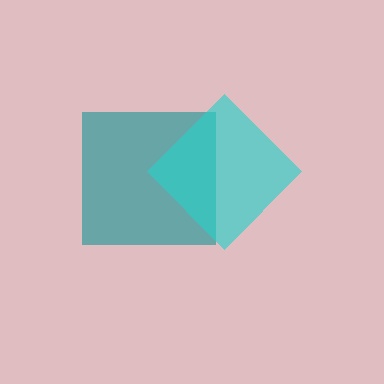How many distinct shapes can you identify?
There are 2 distinct shapes: a teal square, a cyan diamond.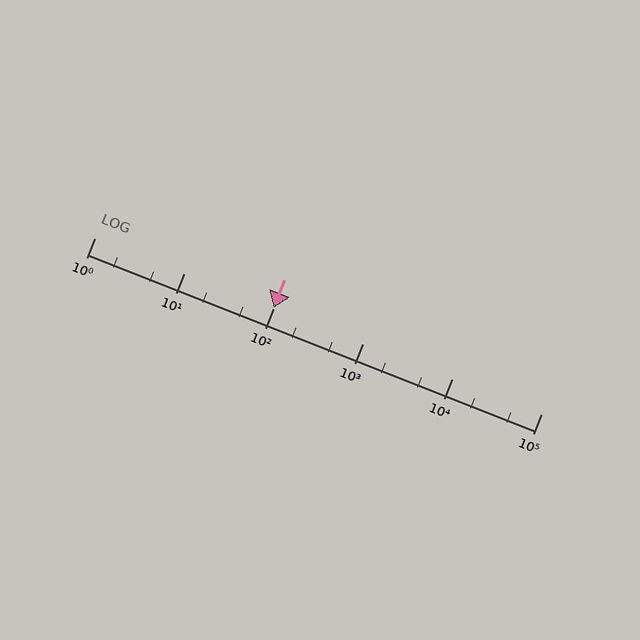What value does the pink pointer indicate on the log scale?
The pointer indicates approximately 100.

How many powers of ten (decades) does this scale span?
The scale spans 5 decades, from 1 to 100000.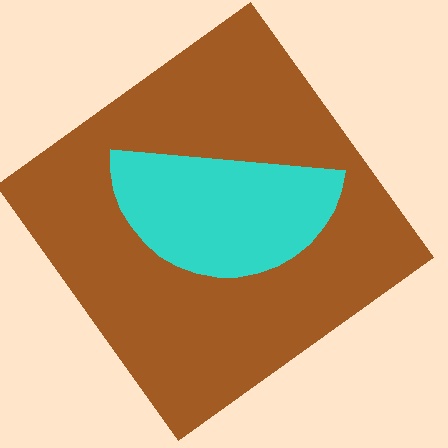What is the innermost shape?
The cyan semicircle.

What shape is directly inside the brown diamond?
The cyan semicircle.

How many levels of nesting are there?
2.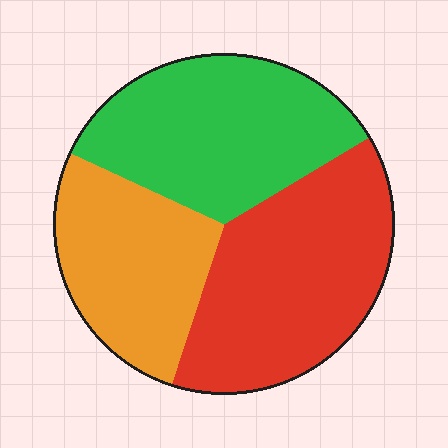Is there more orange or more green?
Green.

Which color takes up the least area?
Orange, at roughly 25%.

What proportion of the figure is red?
Red takes up between a third and a half of the figure.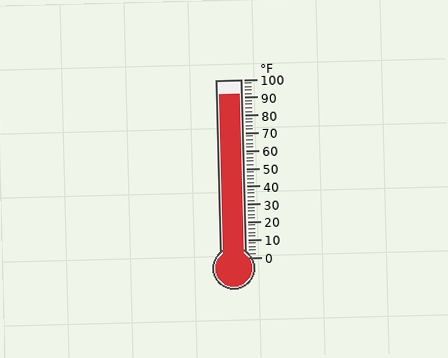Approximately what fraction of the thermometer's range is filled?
The thermometer is filled to approximately 90% of its range.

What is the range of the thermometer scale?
The thermometer scale ranges from 0°F to 100°F.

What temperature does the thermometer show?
The thermometer shows approximately 92°F.